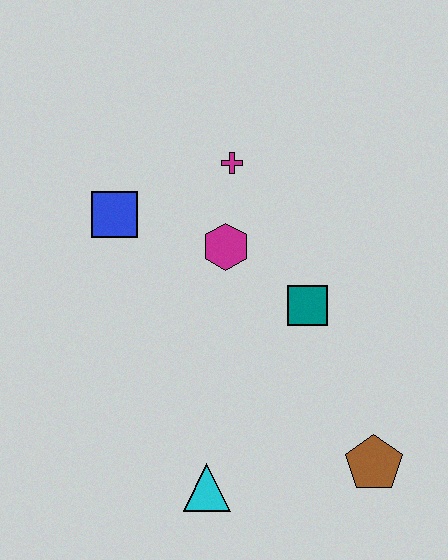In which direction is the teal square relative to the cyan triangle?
The teal square is above the cyan triangle.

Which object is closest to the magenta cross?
The magenta hexagon is closest to the magenta cross.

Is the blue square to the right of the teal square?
No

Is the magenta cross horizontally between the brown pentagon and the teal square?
No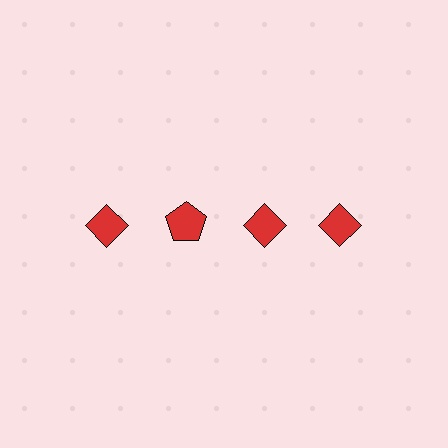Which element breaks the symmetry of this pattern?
The red pentagon in the top row, second from left column breaks the symmetry. All other shapes are red diamonds.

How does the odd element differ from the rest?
It has a different shape: pentagon instead of diamond.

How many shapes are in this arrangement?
There are 4 shapes arranged in a grid pattern.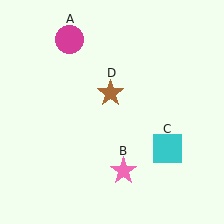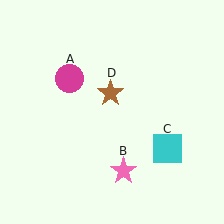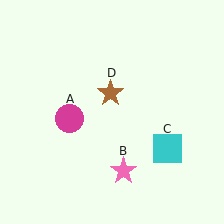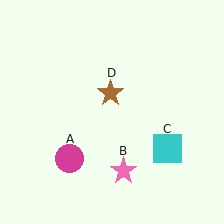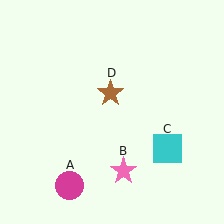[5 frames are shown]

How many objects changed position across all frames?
1 object changed position: magenta circle (object A).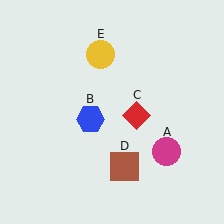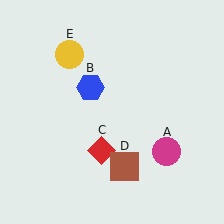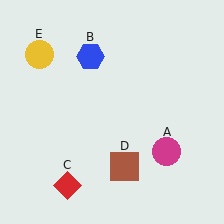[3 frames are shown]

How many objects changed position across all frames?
3 objects changed position: blue hexagon (object B), red diamond (object C), yellow circle (object E).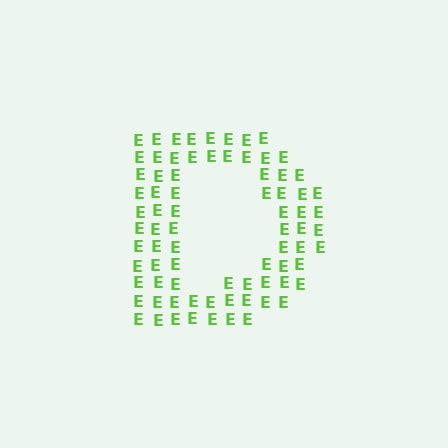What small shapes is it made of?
It is made of small letter E's.